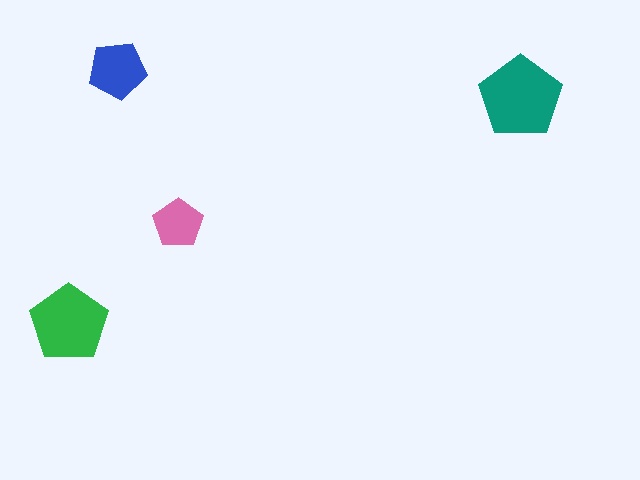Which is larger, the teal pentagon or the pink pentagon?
The teal one.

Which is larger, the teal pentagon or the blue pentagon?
The teal one.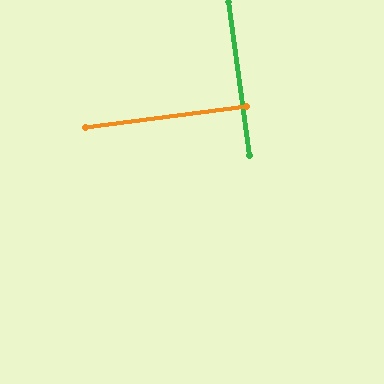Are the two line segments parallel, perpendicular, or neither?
Perpendicular — they meet at approximately 89°.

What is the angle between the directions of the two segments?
Approximately 89 degrees.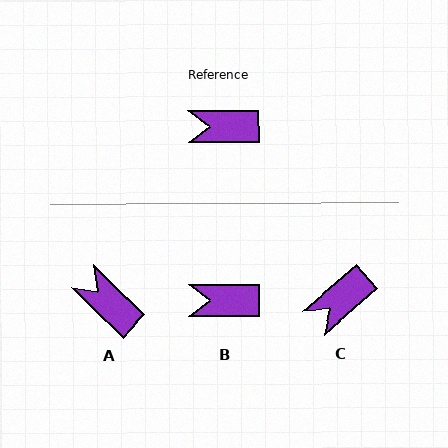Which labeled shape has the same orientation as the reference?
B.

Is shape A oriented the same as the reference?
No, it is off by about 44 degrees.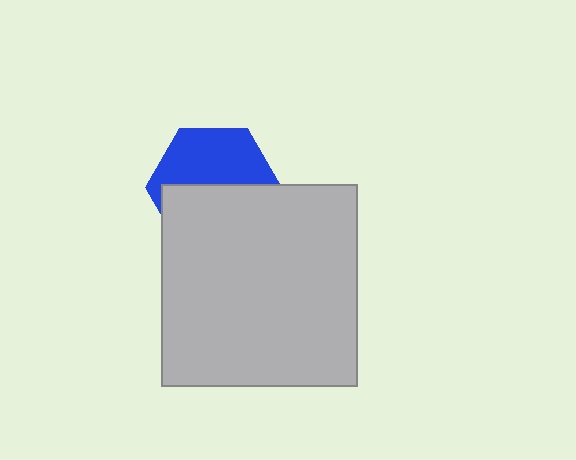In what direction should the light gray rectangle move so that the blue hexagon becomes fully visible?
The light gray rectangle should move down. That is the shortest direction to clear the overlap and leave the blue hexagon fully visible.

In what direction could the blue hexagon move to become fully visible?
The blue hexagon could move up. That would shift it out from behind the light gray rectangle entirely.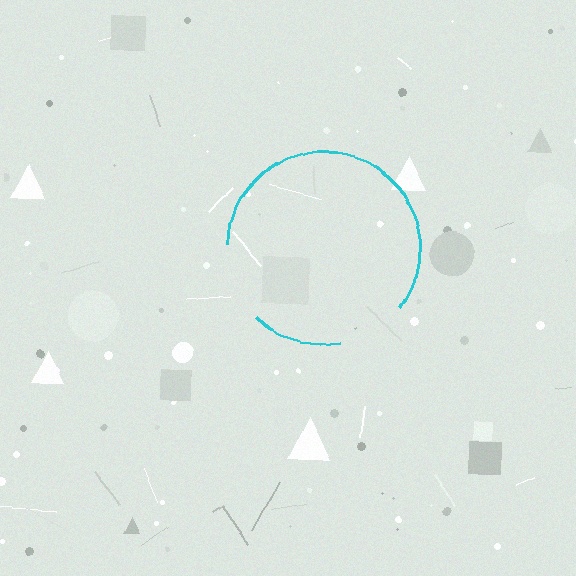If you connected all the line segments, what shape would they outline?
They would outline a circle.